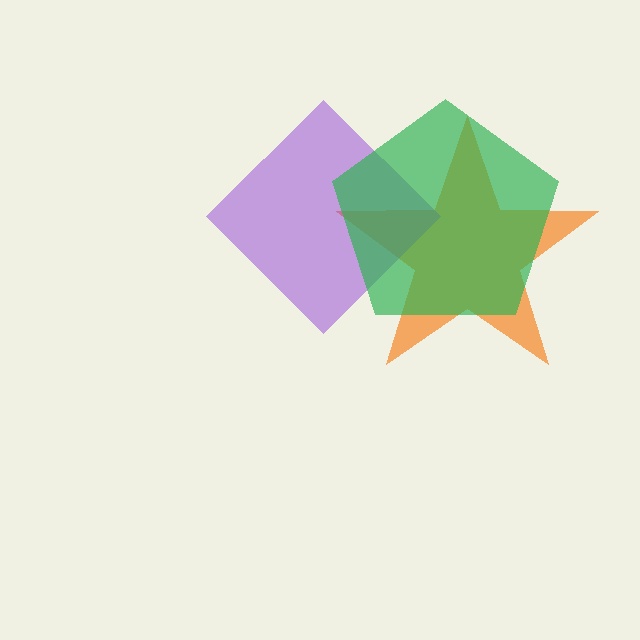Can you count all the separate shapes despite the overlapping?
Yes, there are 3 separate shapes.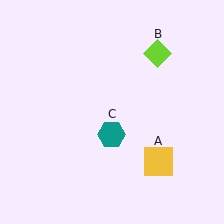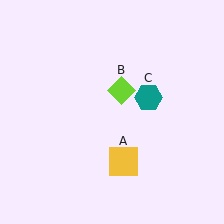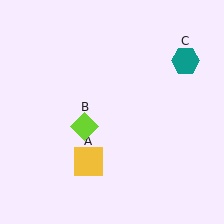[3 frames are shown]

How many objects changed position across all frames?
3 objects changed position: yellow square (object A), lime diamond (object B), teal hexagon (object C).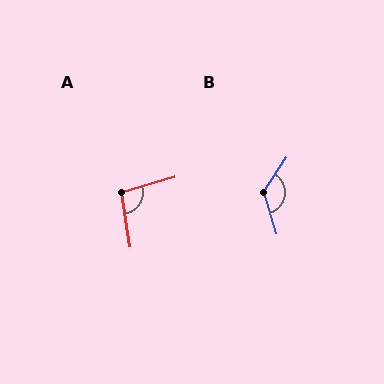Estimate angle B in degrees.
Approximately 130 degrees.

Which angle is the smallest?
A, at approximately 97 degrees.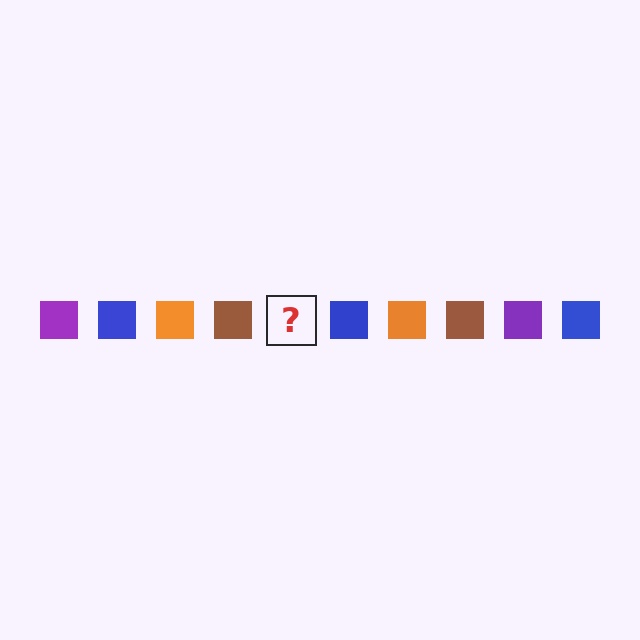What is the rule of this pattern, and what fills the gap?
The rule is that the pattern cycles through purple, blue, orange, brown squares. The gap should be filled with a purple square.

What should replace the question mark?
The question mark should be replaced with a purple square.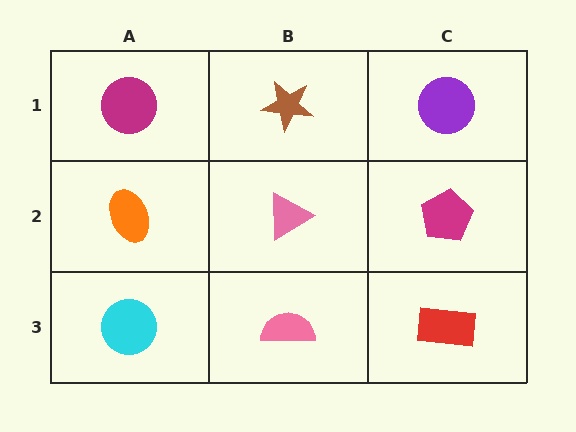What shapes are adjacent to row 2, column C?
A purple circle (row 1, column C), a red rectangle (row 3, column C), a pink triangle (row 2, column B).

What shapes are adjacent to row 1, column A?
An orange ellipse (row 2, column A), a brown star (row 1, column B).